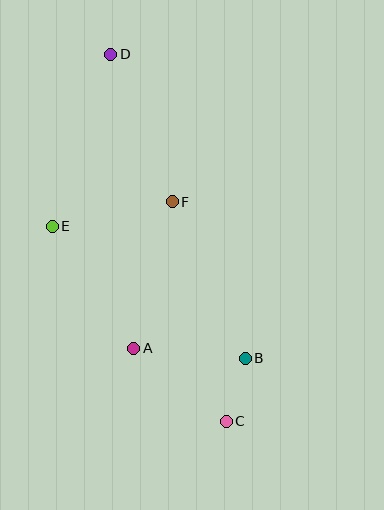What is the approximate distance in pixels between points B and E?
The distance between B and E is approximately 234 pixels.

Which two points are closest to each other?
Points B and C are closest to each other.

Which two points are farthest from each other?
Points C and D are farthest from each other.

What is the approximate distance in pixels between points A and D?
The distance between A and D is approximately 295 pixels.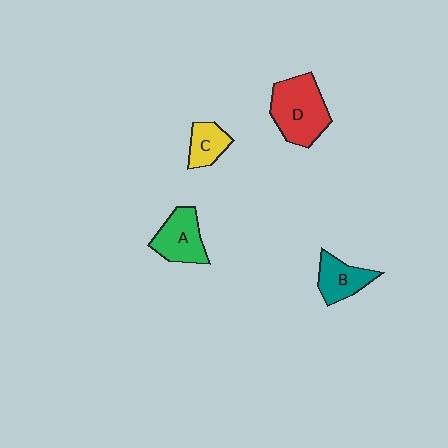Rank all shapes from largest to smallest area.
From largest to smallest: D (red), A (green), B (teal), C (yellow).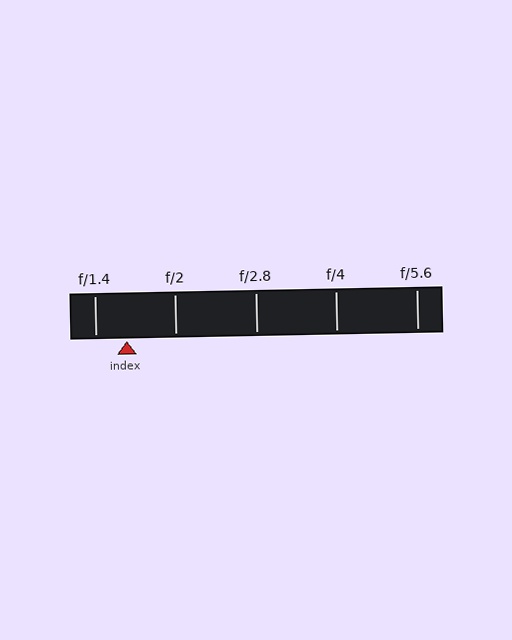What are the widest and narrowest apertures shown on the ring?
The widest aperture shown is f/1.4 and the narrowest is f/5.6.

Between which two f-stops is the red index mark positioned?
The index mark is between f/1.4 and f/2.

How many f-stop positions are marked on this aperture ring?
There are 5 f-stop positions marked.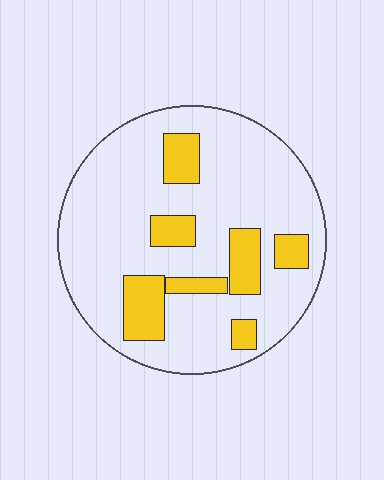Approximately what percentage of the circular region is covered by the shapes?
Approximately 20%.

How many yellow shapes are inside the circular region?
7.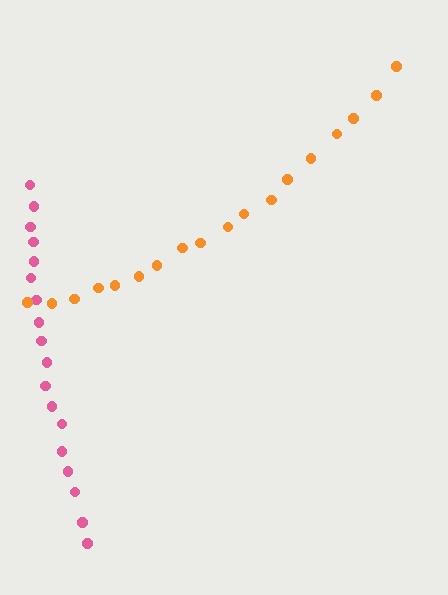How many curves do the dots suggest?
There are 2 distinct paths.